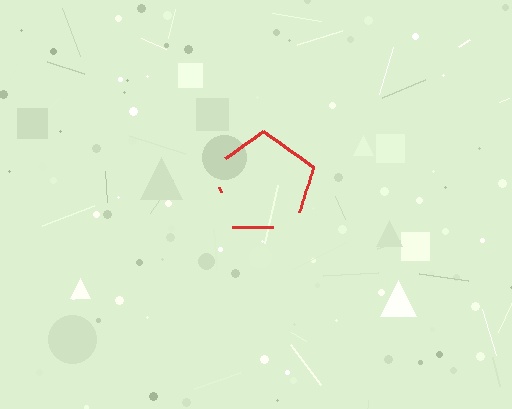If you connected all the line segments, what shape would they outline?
They would outline a pentagon.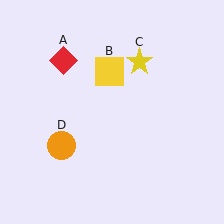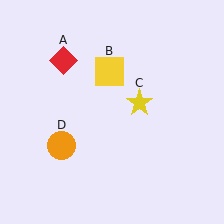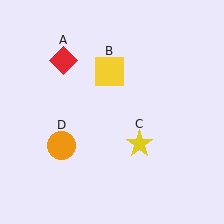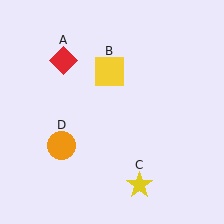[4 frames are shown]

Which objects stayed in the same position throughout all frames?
Red diamond (object A) and yellow square (object B) and orange circle (object D) remained stationary.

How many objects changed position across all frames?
1 object changed position: yellow star (object C).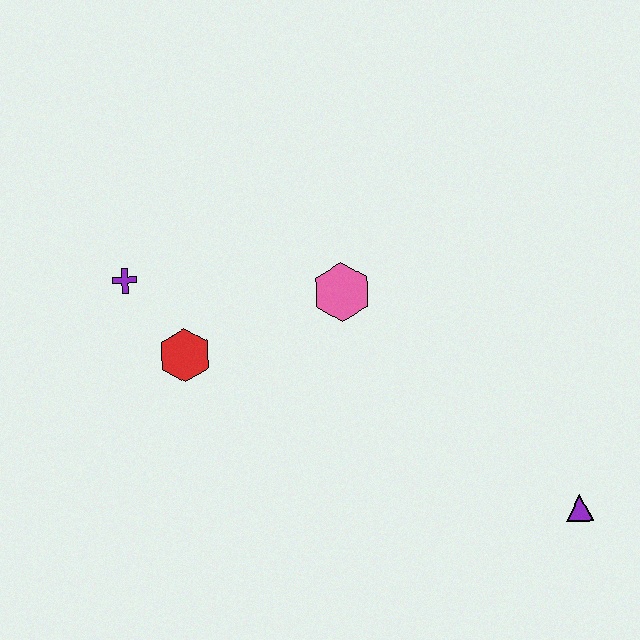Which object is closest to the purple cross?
The red hexagon is closest to the purple cross.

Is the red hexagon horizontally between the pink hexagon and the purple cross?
Yes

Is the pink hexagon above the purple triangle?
Yes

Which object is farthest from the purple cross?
The purple triangle is farthest from the purple cross.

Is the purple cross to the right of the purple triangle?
No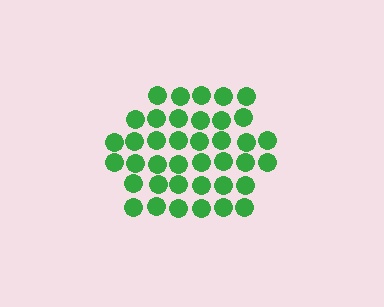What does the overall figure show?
The overall figure shows a hexagon.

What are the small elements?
The small elements are circles.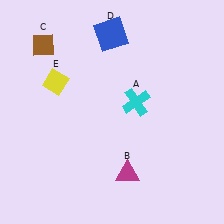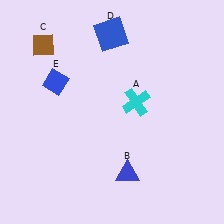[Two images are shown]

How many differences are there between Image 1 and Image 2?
There are 2 differences between the two images.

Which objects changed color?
B changed from magenta to blue. E changed from yellow to blue.